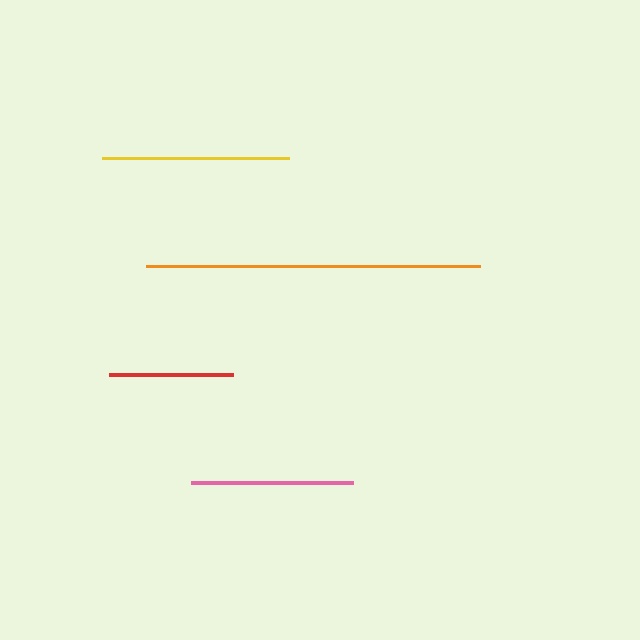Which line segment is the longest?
The orange line is the longest at approximately 333 pixels.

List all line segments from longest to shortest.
From longest to shortest: orange, yellow, pink, red.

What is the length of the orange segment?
The orange segment is approximately 333 pixels long.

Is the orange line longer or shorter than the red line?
The orange line is longer than the red line.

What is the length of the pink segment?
The pink segment is approximately 162 pixels long.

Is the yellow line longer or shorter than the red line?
The yellow line is longer than the red line.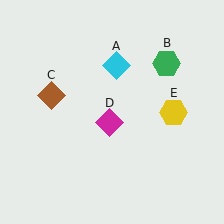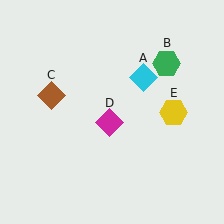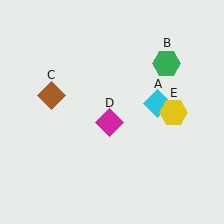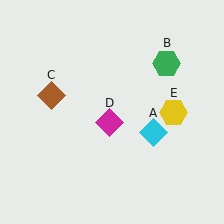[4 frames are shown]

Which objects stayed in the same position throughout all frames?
Green hexagon (object B) and brown diamond (object C) and magenta diamond (object D) and yellow hexagon (object E) remained stationary.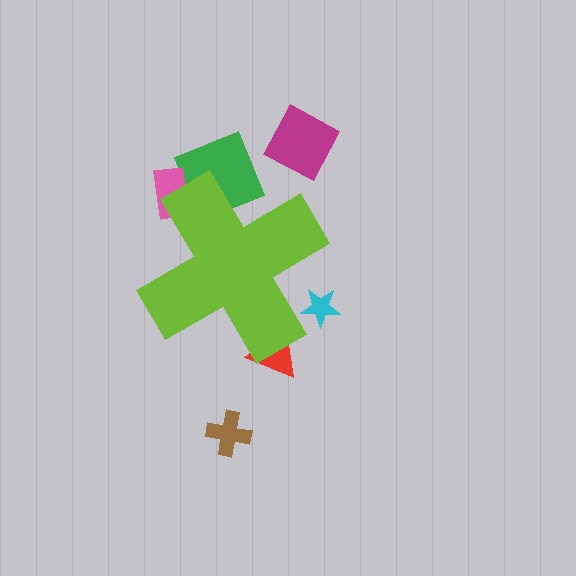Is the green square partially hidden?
Yes, the green square is partially hidden behind the lime cross.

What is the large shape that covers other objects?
A lime cross.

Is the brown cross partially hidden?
No, the brown cross is fully visible.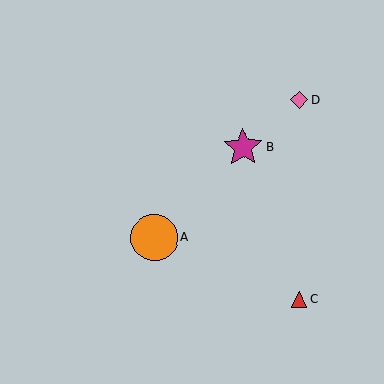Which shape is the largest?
The orange circle (labeled A) is the largest.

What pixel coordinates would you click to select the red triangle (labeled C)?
Click at (299, 300) to select the red triangle C.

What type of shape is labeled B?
Shape B is a magenta star.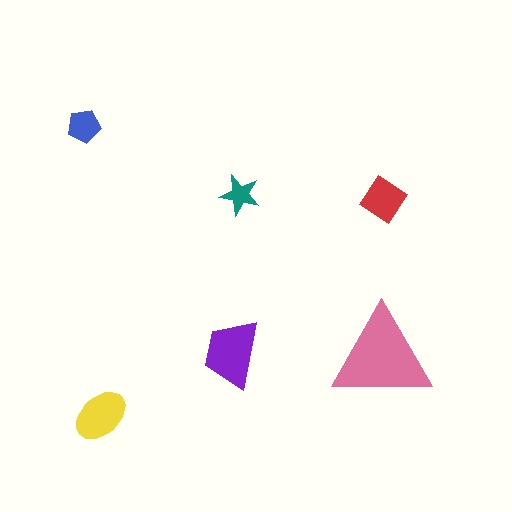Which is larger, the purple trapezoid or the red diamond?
The purple trapezoid.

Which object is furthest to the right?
The red diamond is rightmost.